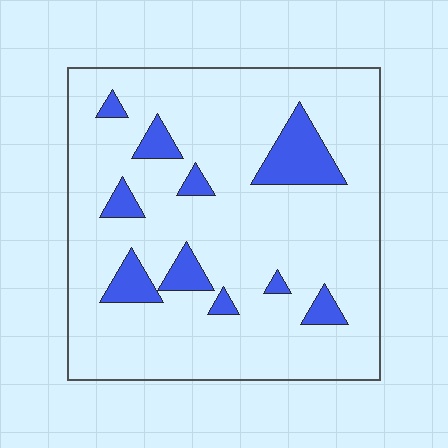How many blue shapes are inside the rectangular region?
10.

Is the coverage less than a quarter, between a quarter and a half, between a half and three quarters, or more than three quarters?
Less than a quarter.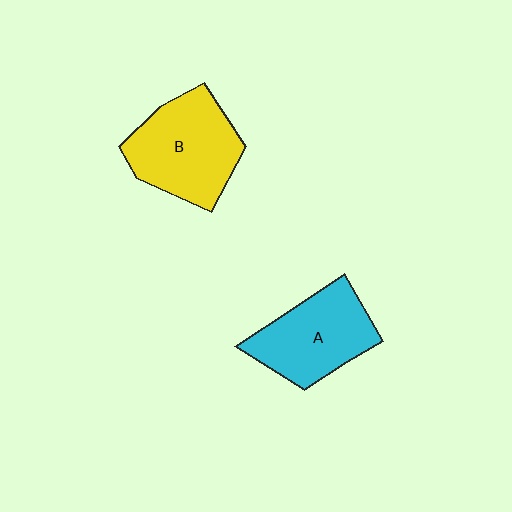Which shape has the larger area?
Shape B (yellow).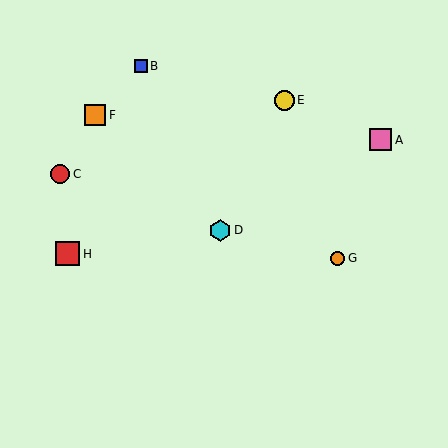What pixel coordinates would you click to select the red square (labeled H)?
Click at (67, 254) to select the red square H.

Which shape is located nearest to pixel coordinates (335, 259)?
The orange circle (labeled G) at (338, 258) is nearest to that location.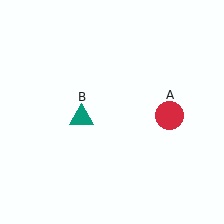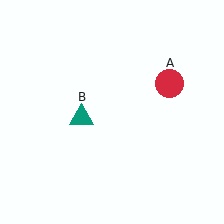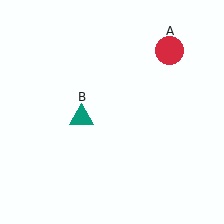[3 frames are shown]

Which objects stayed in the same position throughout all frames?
Teal triangle (object B) remained stationary.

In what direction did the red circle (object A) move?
The red circle (object A) moved up.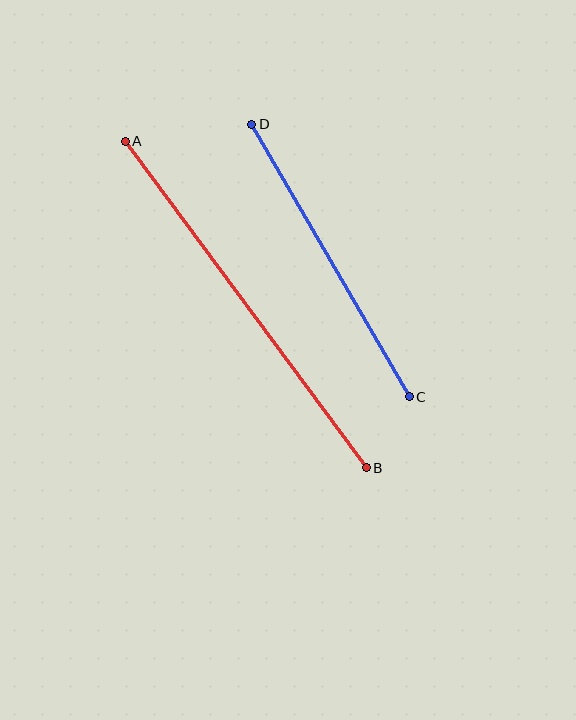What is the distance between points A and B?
The distance is approximately 406 pixels.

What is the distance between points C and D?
The distance is approximately 315 pixels.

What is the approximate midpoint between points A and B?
The midpoint is at approximately (246, 304) pixels.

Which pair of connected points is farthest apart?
Points A and B are farthest apart.